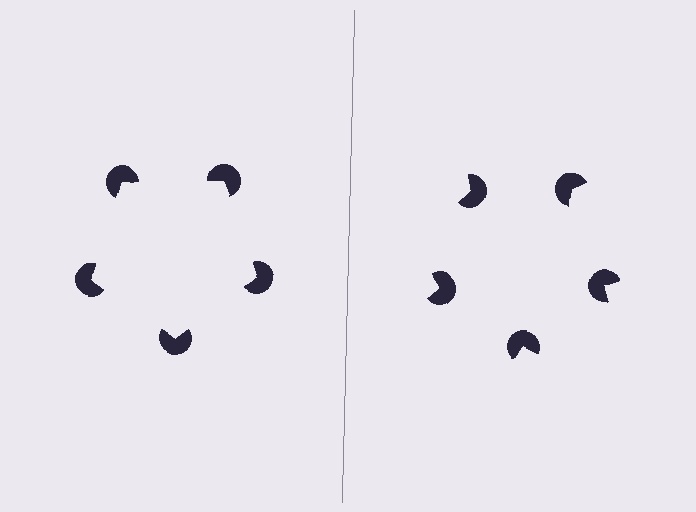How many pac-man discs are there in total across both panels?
10 — 5 on each side.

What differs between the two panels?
The pac-man discs are positioned identically on both sides; only the wedge orientations differ. On the left they align to a pentagon; on the right they are misaligned.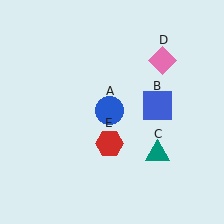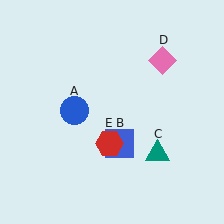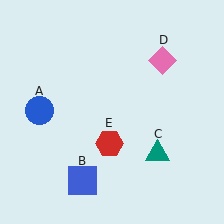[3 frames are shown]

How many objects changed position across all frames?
2 objects changed position: blue circle (object A), blue square (object B).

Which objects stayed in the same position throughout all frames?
Teal triangle (object C) and pink diamond (object D) and red hexagon (object E) remained stationary.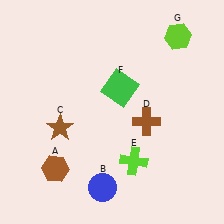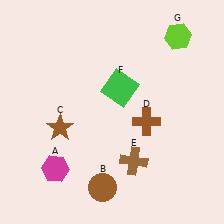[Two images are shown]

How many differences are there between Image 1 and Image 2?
There are 3 differences between the two images.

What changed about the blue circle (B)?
In Image 1, B is blue. In Image 2, it changed to brown.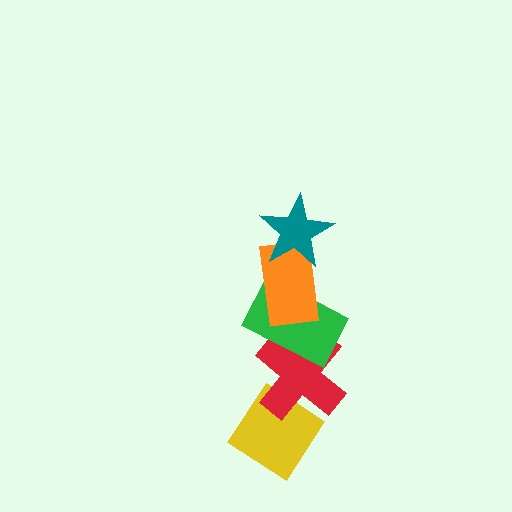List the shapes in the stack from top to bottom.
From top to bottom: the teal star, the orange rectangle, the green rectangle, the red cross, the yellow diamond.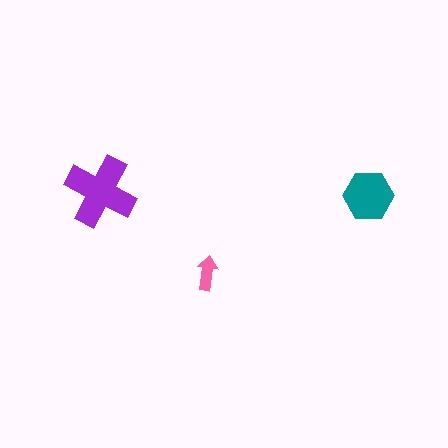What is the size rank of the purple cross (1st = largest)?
1st.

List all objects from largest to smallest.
The purple cross, the teal hexagon, the pink arrow.